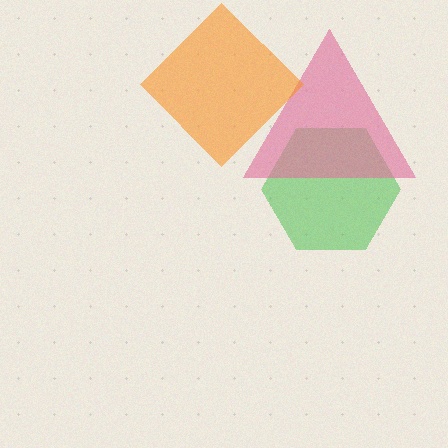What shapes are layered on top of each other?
The layered shapes are: a green hexagon, a pink triangle, an orange diamond.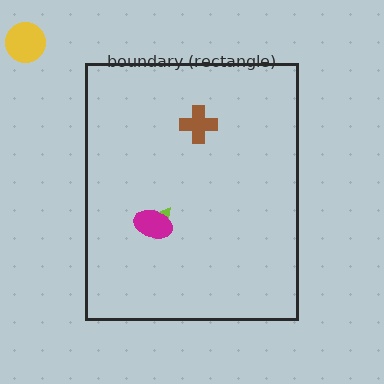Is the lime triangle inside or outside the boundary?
Inside.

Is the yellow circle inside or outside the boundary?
Outside.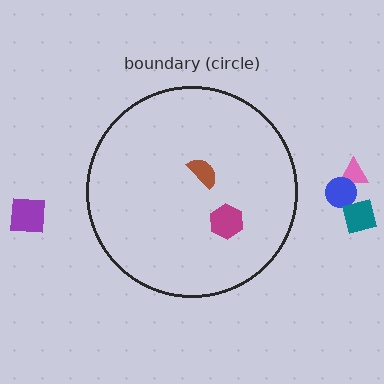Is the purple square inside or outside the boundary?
Outside.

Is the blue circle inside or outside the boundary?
Outside.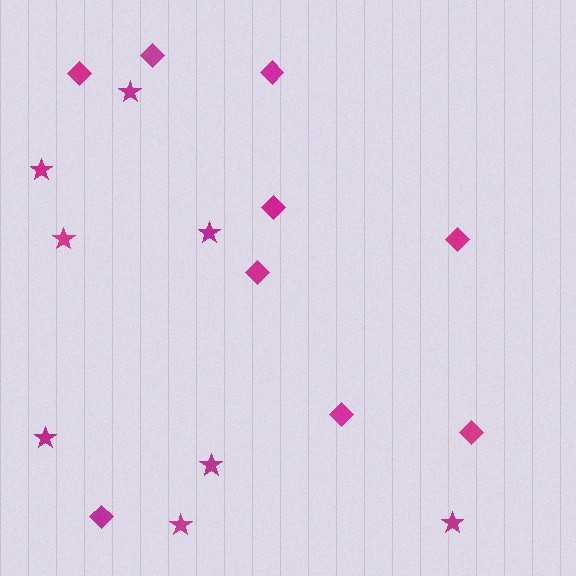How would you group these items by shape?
There are 2 groups: one group of diamonds (9) and one group of stars (8).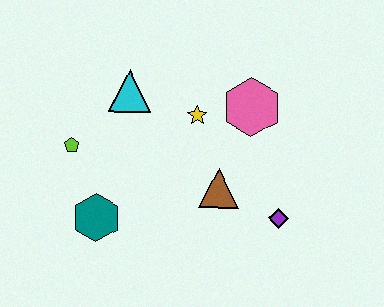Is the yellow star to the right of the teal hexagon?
Yes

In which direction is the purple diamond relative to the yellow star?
The purple diamond is below the yellow star.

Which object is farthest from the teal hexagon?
The pink hexagon is farthest from the teal hexagon.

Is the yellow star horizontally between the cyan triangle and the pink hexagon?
Yes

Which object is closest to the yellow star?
The pink hexagon is closest to the yellow star.